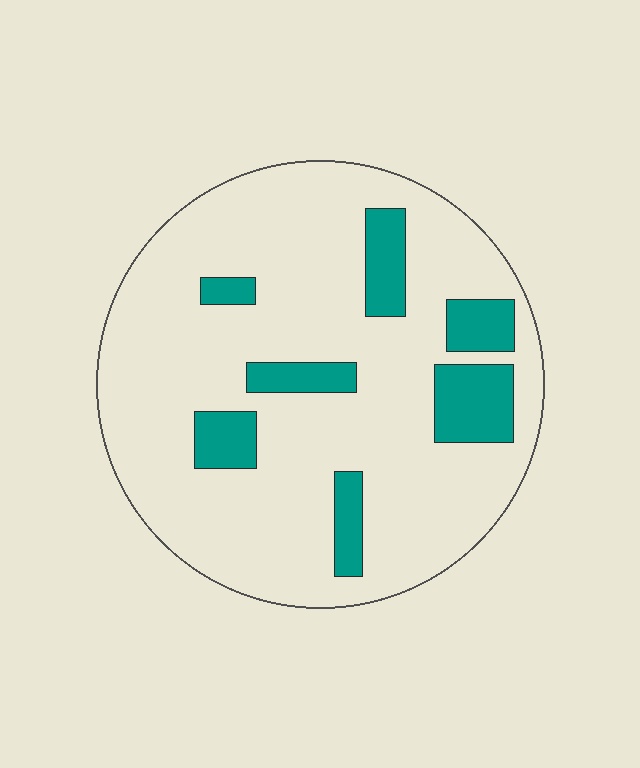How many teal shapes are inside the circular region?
7.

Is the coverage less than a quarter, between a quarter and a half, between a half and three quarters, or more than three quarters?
Less than a quarter.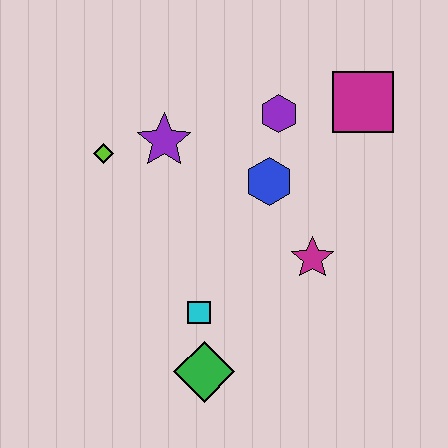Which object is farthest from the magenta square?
The green diamond is farthest from the magenta square.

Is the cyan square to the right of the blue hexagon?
No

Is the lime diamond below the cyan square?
No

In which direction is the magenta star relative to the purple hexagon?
The magenta star is below the purple hexagon.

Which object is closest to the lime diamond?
The purple star is closest to the lime diamond.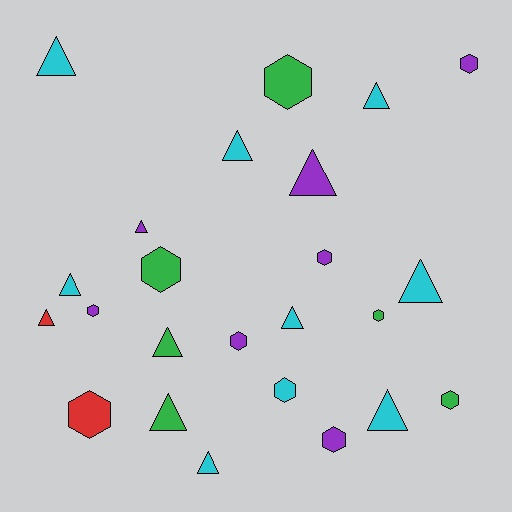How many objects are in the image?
There are 24 objects.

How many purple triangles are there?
There are 2 purple triangles.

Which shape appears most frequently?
Triangle, with 13 objects.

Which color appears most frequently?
Cyan, with 9 objects.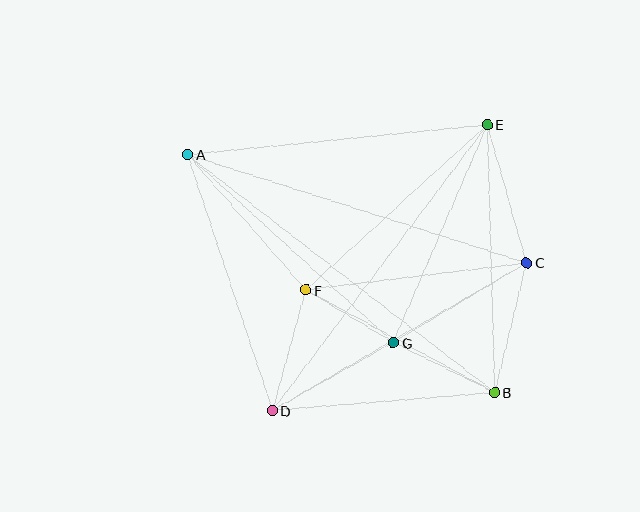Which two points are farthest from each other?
Points A and B are farthest from each other.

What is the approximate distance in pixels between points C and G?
The distance between C and G is approximately 155 pixels.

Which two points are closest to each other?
Points F and G are closest to each other.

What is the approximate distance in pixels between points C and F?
The distance between C and F is approximately 222 pixels.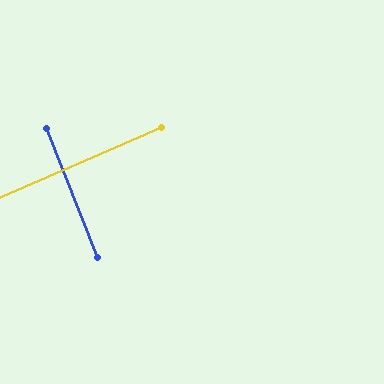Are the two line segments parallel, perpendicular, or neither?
Perpendicular — they meet at approximately 88°.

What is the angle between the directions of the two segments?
Approximately 88 degrees.